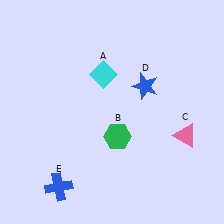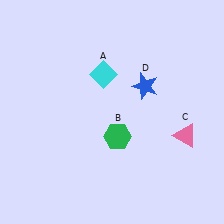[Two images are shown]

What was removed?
The blue cross (E) was removed in Image 2.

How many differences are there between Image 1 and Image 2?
There is 1 difference between the two images.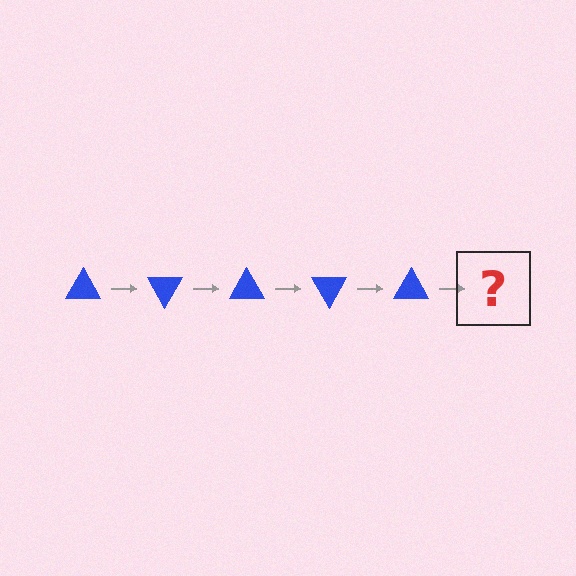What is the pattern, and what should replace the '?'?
The pattern is that the triangle rotates 60 degrees each step. The '?' should be a blue triangle rotated 300 degrees.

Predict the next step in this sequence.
The next step is a blue triangle rotated 300 degrees.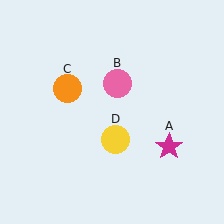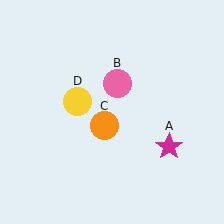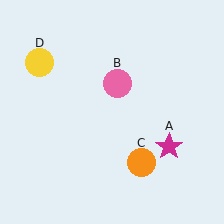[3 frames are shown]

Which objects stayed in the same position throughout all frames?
Magenta star (object A) and pink circle (object B) remained stationary.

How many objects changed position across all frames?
2 objects changed position: orange circle (object C), yellow circle (object D).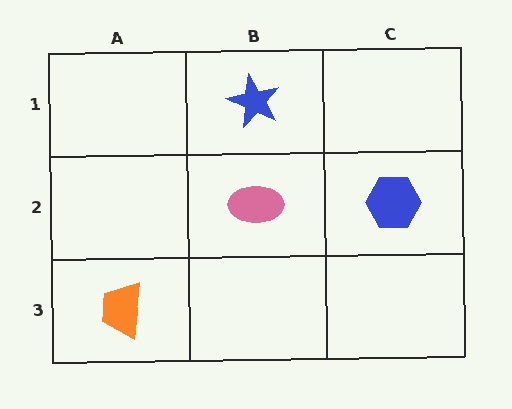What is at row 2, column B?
A pink ellipse.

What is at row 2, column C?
A blue hexagon.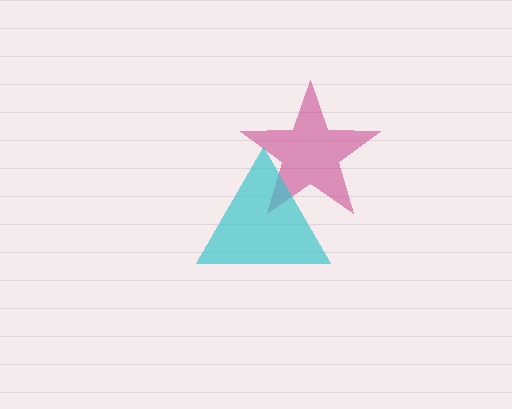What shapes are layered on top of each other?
The layered shapes are: a magenta star, a cyan triangle.